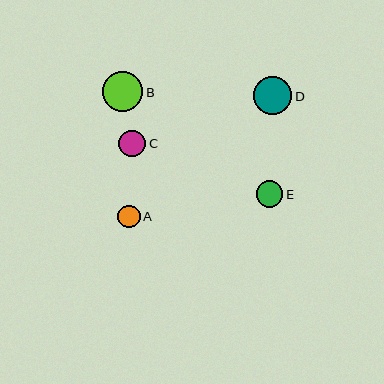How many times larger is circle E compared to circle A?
Circle E is approximately 1.2 times the size of circle A.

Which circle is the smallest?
Circle A is the smallest with a size of approximately 22 pixels.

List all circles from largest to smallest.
From largest to smallest: B, D, C, E, A.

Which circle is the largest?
Circle B is the largest with a size of approximately 40 pixels.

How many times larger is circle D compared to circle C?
Circle D is approximately 1.4 times the size of circle C.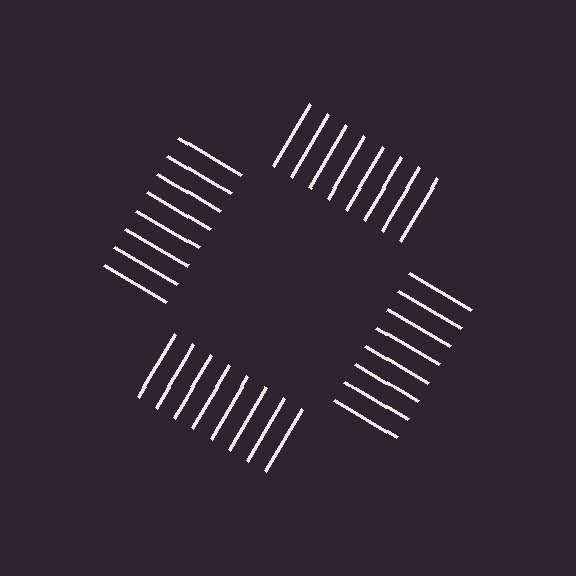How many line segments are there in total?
32 — 8 along each of the 4 edges.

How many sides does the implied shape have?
4 sides — the line-ends trace a square.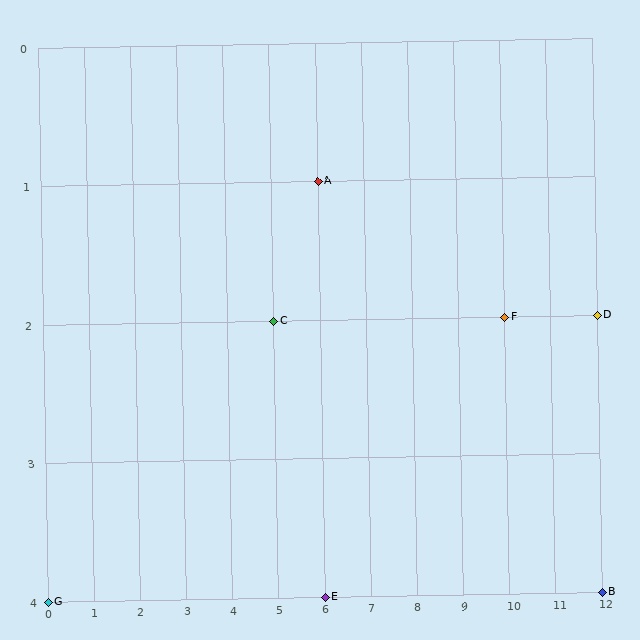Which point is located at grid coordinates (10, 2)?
Point F is at (10, 2).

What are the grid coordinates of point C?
Point C is at grid coordinates (5, 2).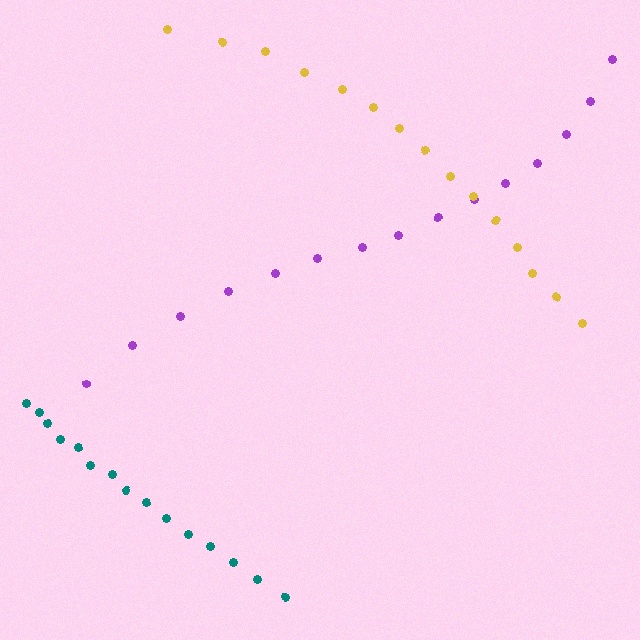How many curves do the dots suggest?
There are 3 distinct paths.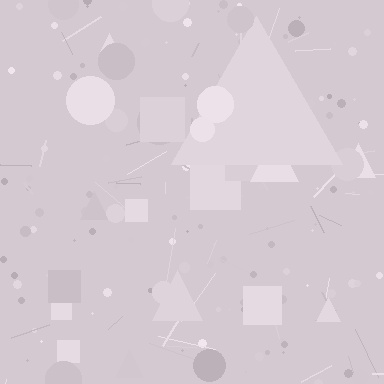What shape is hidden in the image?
A triangle is hidden in the image.